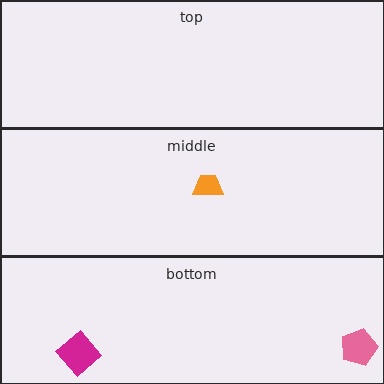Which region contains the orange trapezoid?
The middle region.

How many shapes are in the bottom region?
2.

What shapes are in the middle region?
The orange trapezoid.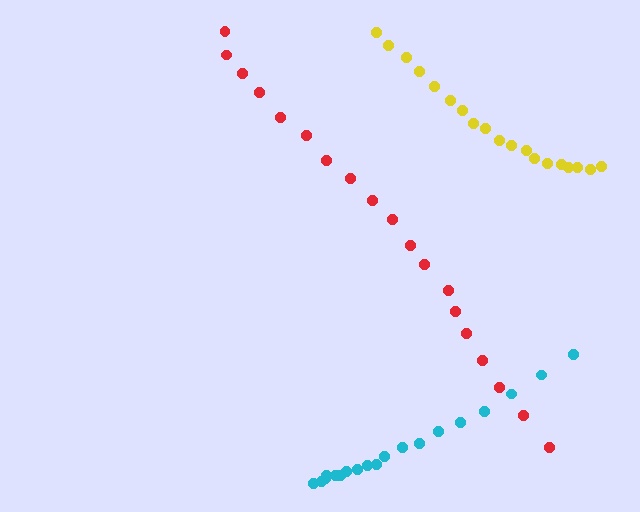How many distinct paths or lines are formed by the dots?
There are 3 distinct paths.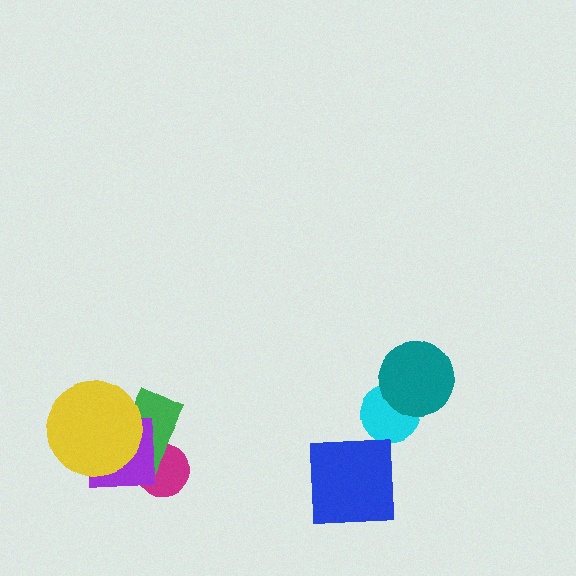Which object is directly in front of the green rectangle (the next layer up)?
The purple square is directly in front of the green rectangle.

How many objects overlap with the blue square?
0 objects overlap with the blue square.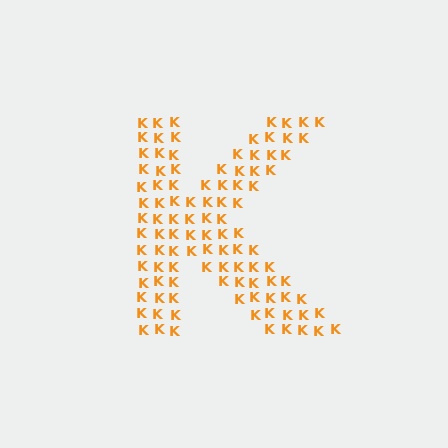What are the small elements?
The small elements are letter K's.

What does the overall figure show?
The overall figure shows the letter K.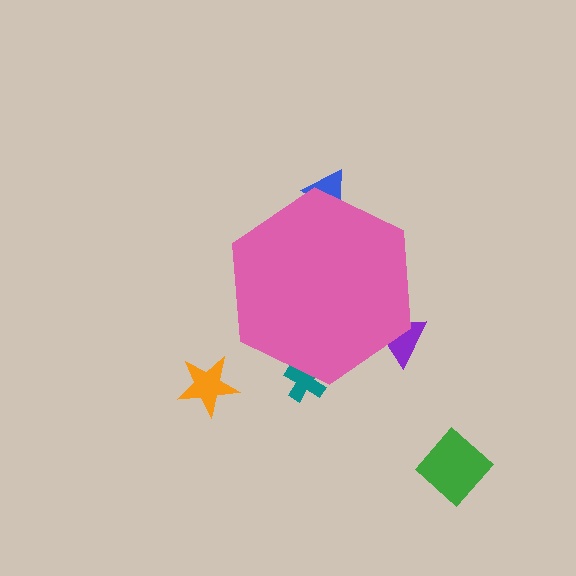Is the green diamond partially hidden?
No, the green diamond is fully visible.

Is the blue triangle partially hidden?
Yes, the blue triangle is partially hidden behind the pink hexagon.